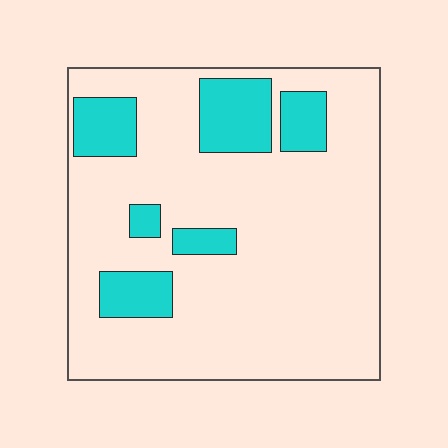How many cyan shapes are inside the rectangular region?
6.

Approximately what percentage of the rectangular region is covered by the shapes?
Approximately 20%.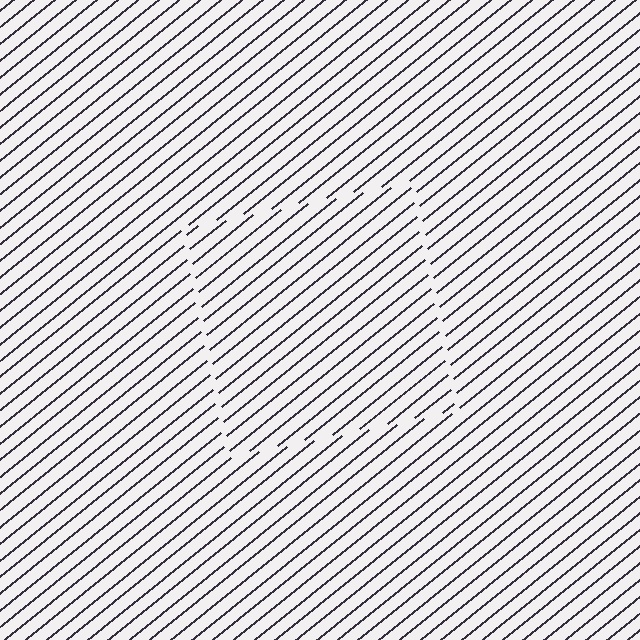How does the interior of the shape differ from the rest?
The interior of the shape contains the same grating, shifted by half a period — the contour is defined by the phase discontinuity where line-ends from the inner and outer gratings abut.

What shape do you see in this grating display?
An illusory square. The interior of the shape contains the same grating, shifted by half a period — the contour is defined by the phase discontinuity where line-ends from the inner and outer gratings abut.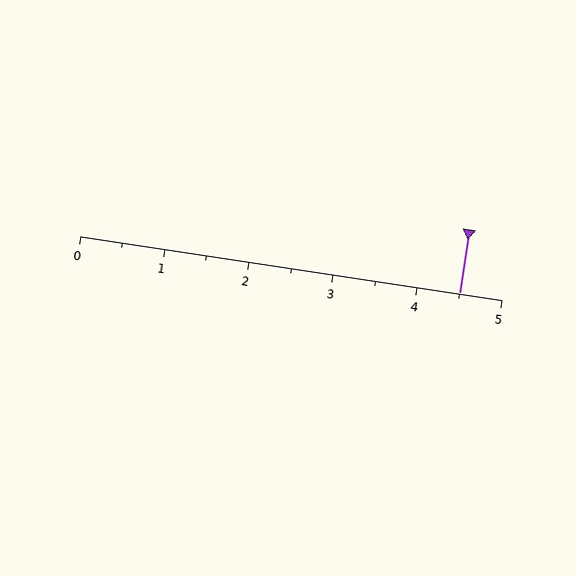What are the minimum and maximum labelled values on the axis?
The axis runs from 0 to 5.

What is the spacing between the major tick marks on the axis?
The major ticks are spaced 1 apart.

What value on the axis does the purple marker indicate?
The marker indicates approximately 4.5.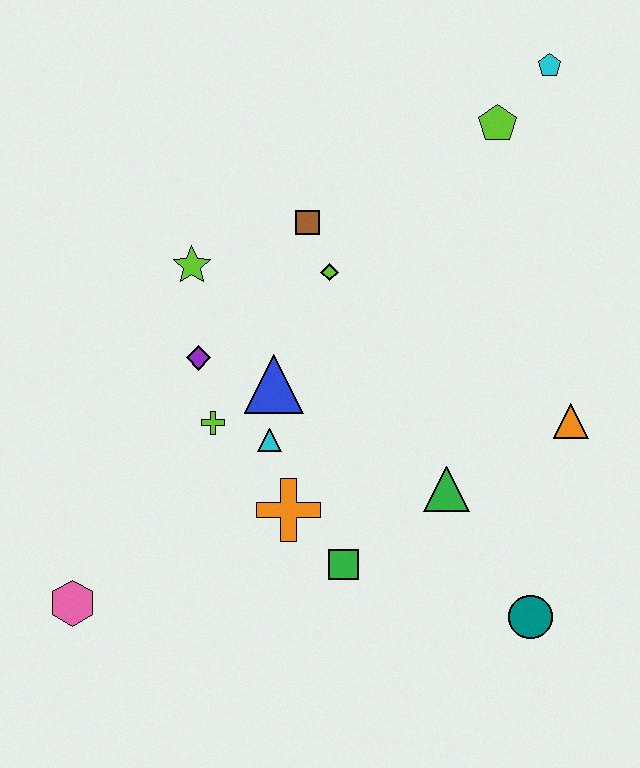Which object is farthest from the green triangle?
The cyan pentagon is farthest from the green triangle.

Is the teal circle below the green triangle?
Yes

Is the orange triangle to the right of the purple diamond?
Yes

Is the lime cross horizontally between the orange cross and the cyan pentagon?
No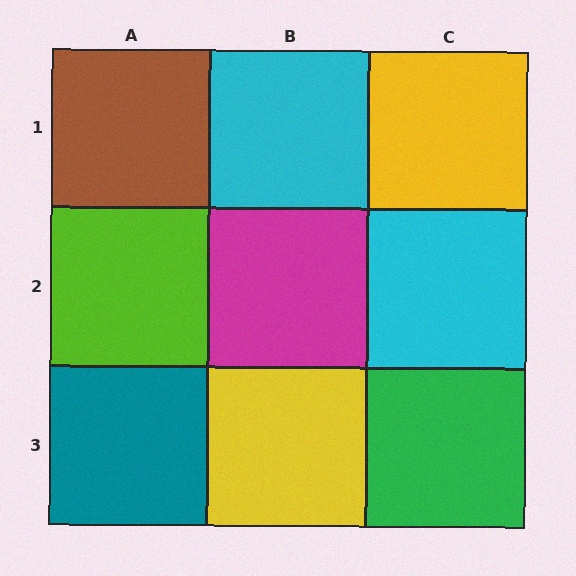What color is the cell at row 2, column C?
Cyan.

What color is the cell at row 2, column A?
Lime.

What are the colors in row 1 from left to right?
Brown, cyan, yellow.